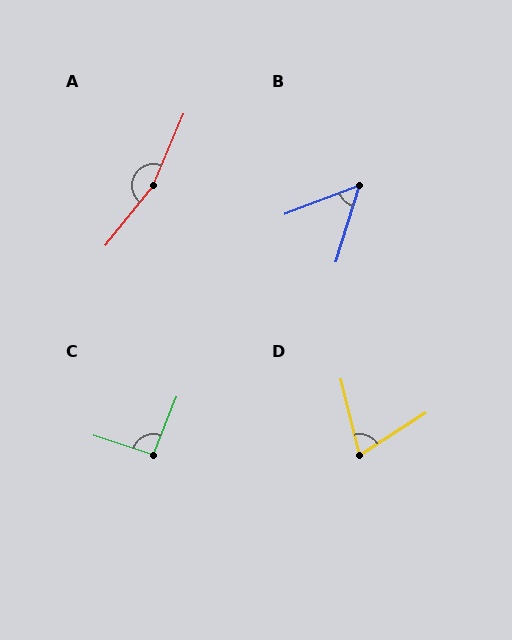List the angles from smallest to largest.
B (52°), D (71°), C (94°), A (164°).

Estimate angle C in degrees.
Approximately 94 degrees.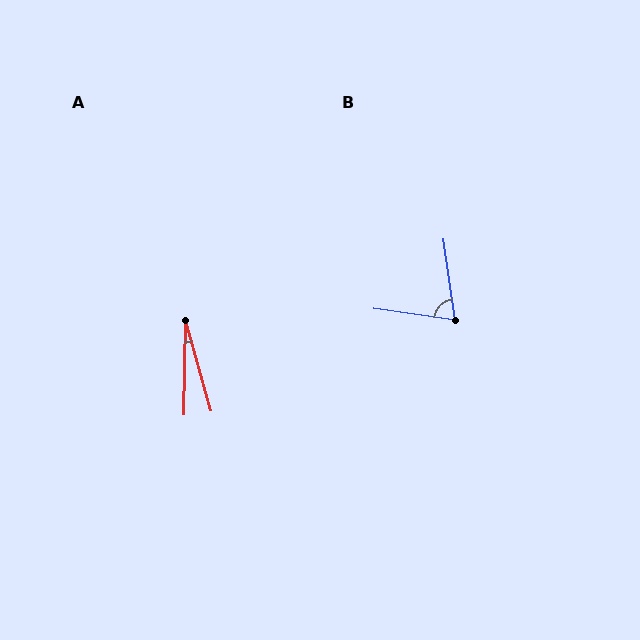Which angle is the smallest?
A, at approximately 17 degrees.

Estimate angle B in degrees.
Approximately 74 degrees.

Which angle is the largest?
B, at approximately 74 degrees.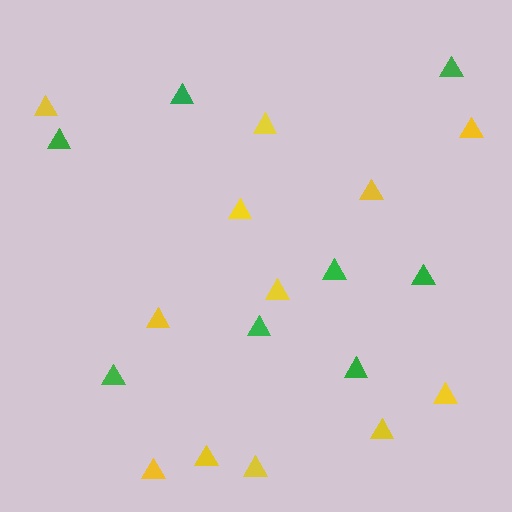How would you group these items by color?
There are 2 groups: one group of green triangles (8) and one group of yellow triangles (12).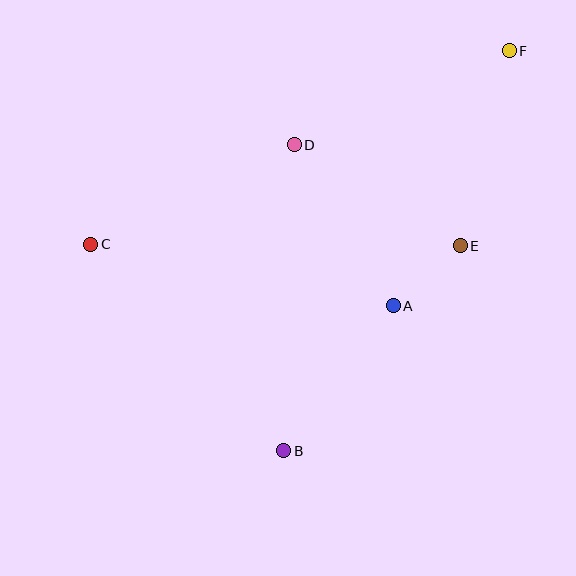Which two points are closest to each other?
Points A and E are closest to each other.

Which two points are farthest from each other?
Points C and F are farthest from each other.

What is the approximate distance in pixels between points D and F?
The distance between D and F is approximately 234 pixels.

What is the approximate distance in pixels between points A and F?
The distance between A and F is approximately 280 pixels.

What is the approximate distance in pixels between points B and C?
The distance between B and C is approximately 283 pixels.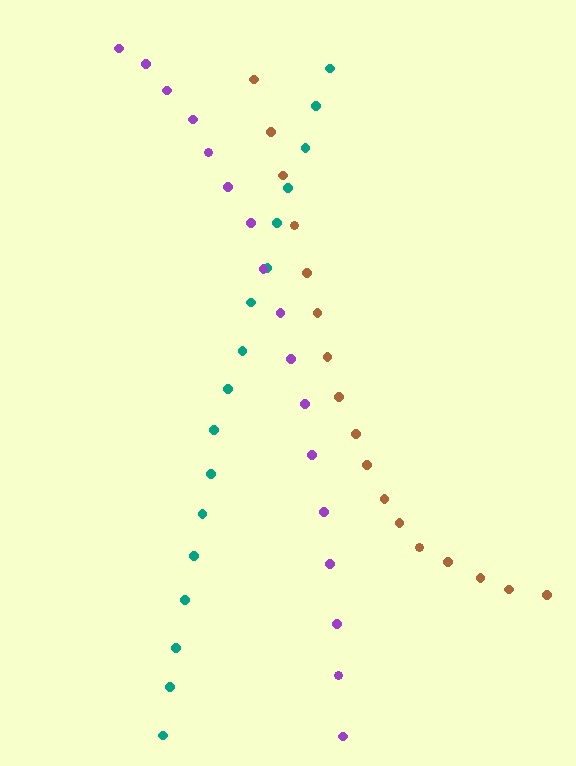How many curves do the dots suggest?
There are 3 distinct paths.